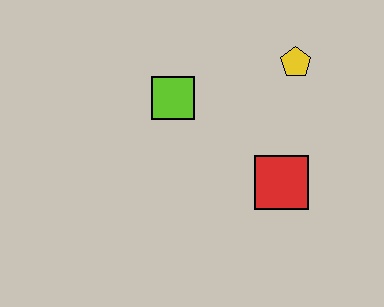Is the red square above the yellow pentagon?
No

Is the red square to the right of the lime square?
Yes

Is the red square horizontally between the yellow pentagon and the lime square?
Yes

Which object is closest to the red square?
The yellow pentagon is closest to the red square.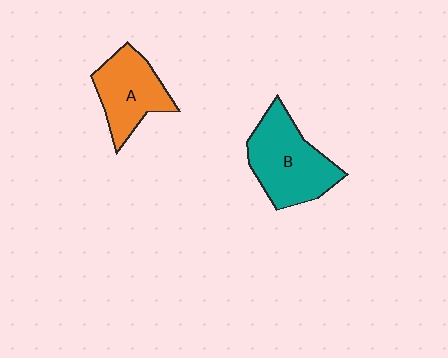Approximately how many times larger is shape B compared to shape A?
Approximately 1.3 times.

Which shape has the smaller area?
Shape A (orange).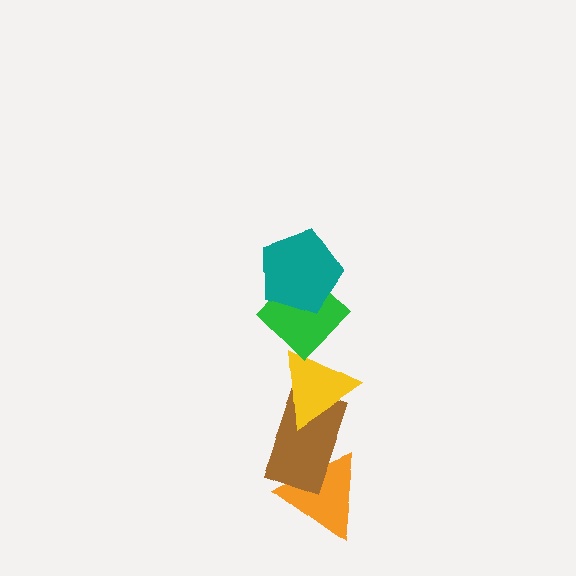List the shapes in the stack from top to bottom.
From top to bottom: the teal pentagon, the green diamond, the yellow triangle, the brown rectangle, the orange triangle.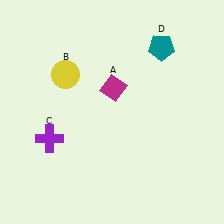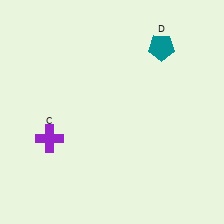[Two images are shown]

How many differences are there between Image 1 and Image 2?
There are 2 differences between the two images.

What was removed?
The magenta diamond (A), the yellow circle (B) were removed in Image 2.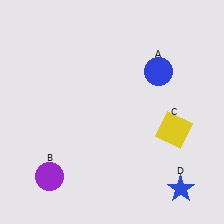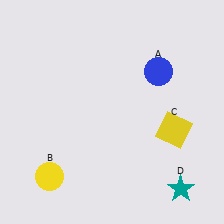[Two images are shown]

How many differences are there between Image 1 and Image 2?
There are 2 differences between the two images.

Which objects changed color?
B changed from purple to yellow. D changed from blue to teal.